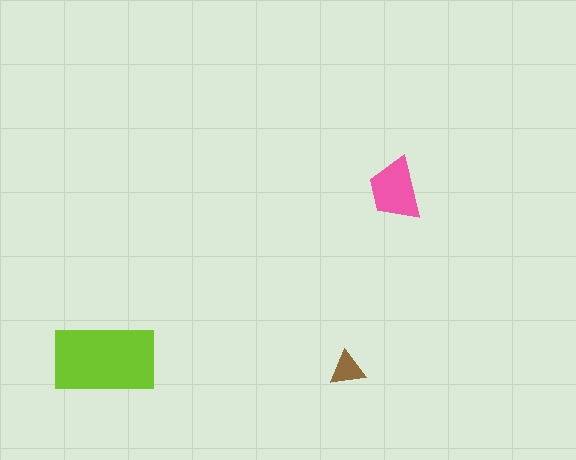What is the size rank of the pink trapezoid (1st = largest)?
2nd.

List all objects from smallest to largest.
The brown triangle, the pink trapezoid, the lime rectangle.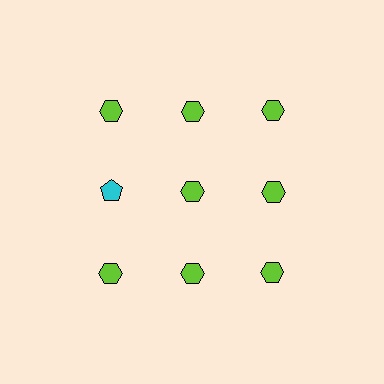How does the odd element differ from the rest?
It differs in both color (cyan instead of lime) and shape (pentagon instead of hexagon).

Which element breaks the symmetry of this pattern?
The cyan pentagon in the second row, leftmost column breaks the symmetry. All other shapes are lime hexagons.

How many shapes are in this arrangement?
There are 9 shapes arranged in a grid pattern.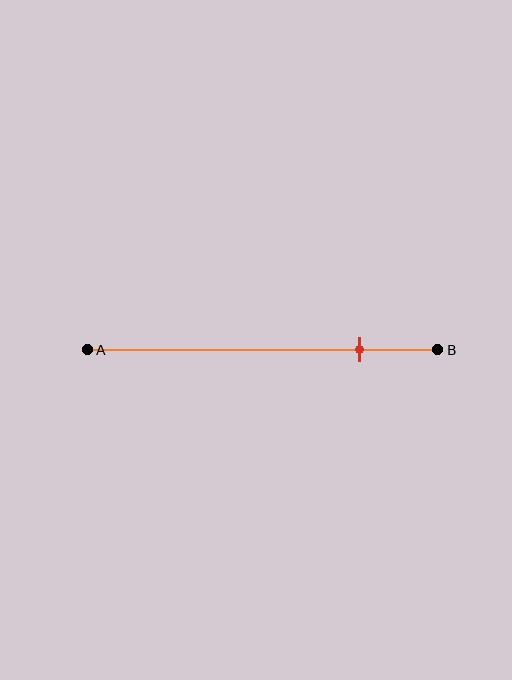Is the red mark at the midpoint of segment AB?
No, the mark is at about 80% from A, not at the 50% midpoint.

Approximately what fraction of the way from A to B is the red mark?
The red mark is approximately 80% of the way from A to B.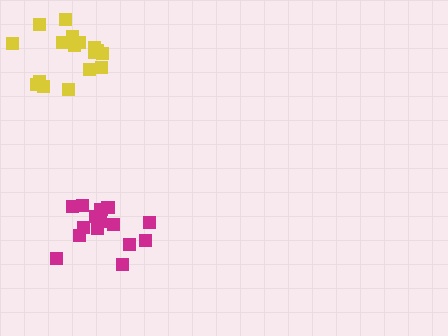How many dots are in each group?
Group 1: 17 dots, Group 2: 15 dots (32 total).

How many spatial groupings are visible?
There are 2 spatial groupings.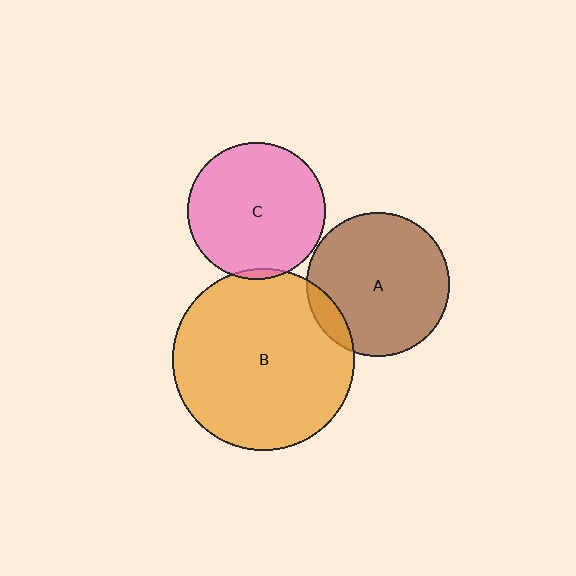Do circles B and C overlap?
Yes.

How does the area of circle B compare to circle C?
Approximately 1.8 times.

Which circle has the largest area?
Circle B (orange).